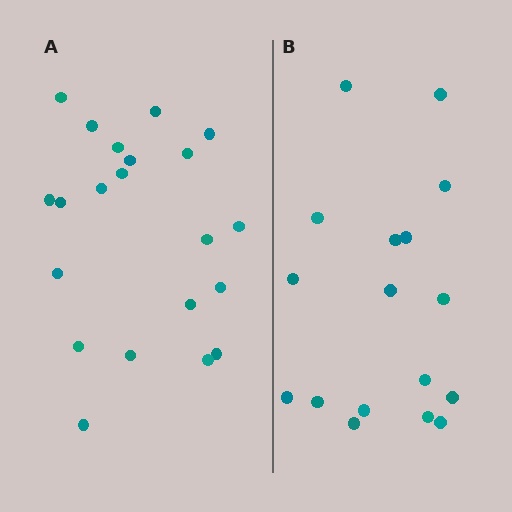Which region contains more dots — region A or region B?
Region A (the left region) has more dots.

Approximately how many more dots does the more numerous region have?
Region A has about 4 more dots than region B.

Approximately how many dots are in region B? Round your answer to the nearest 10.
About 20 dots. (The exact count is 17, which rounds to 20.)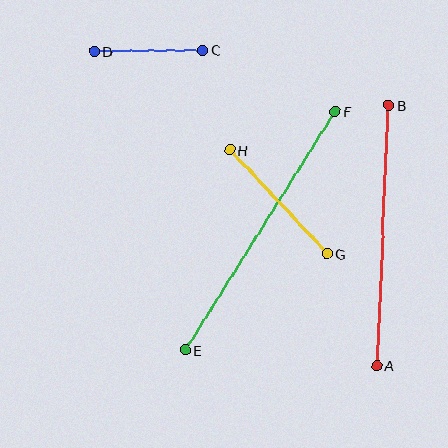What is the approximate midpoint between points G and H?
The midpoint is at approximately (278, 202) pixels.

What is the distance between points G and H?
The distance is approximately 142 pixels.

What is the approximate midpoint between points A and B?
The midpoint is at approximately (383, 235) pixels.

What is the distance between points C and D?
The distance is approximately 109 pixels.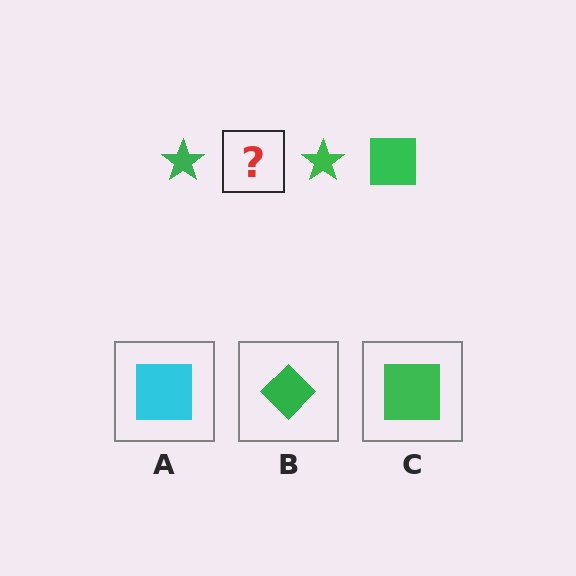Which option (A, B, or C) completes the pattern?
C.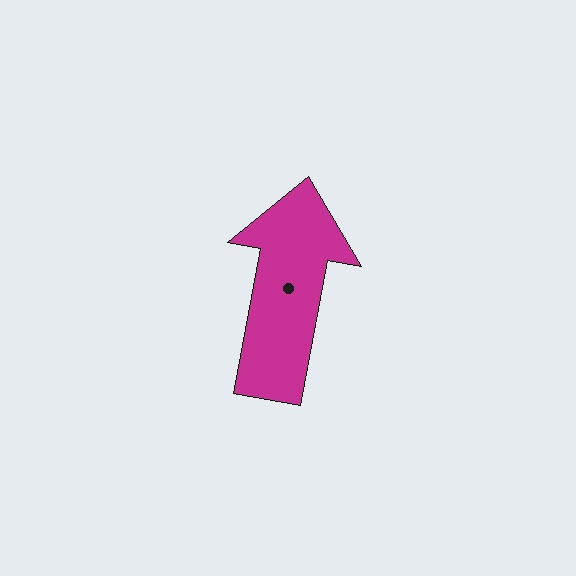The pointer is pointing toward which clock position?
Roughly 12 o'clock.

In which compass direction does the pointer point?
North.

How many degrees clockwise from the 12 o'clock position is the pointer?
Approximately 10 degrees.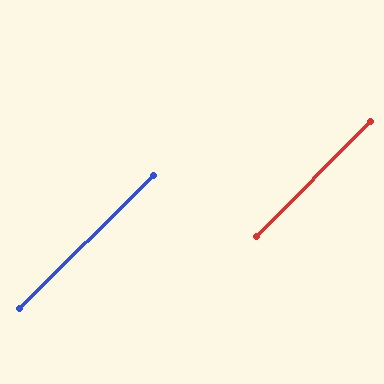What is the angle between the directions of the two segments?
Approximately 0 degrees.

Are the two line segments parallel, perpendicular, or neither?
Parallel — their directions differ by only 0.3°.